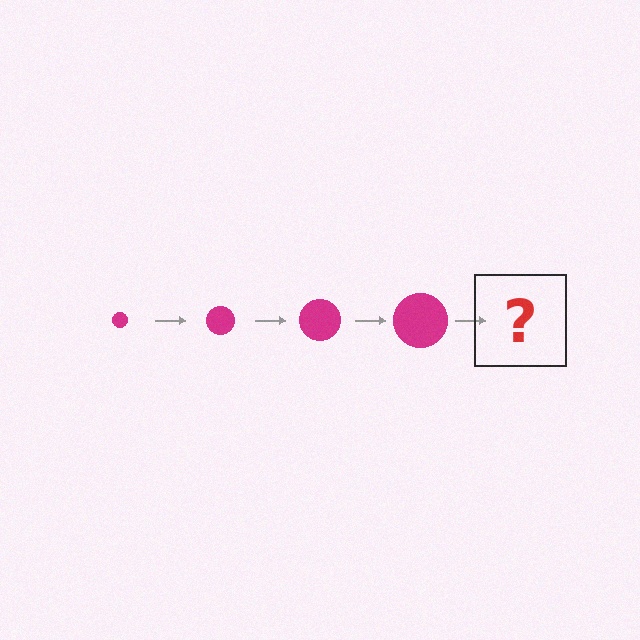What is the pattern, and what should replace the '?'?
The pattern is that the circle gets progressively larger each step. The '?' should be a magenta circle, larger than the previous one.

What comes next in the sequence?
The next element should be a magenta circle, larger than the previous one.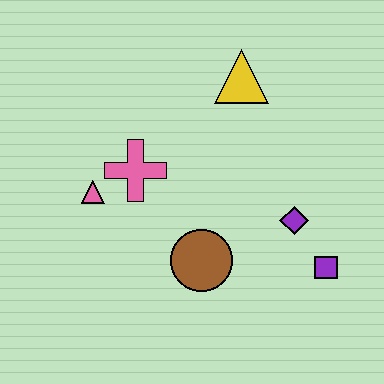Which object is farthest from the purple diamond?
The pink triangle is farthest from the purple diamond.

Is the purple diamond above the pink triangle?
No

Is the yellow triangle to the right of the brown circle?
Yes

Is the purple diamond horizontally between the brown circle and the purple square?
Yes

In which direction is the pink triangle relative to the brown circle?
The pink triangle is to the left of the brown circle.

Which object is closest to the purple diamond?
The purple square is closest to the purple diamond.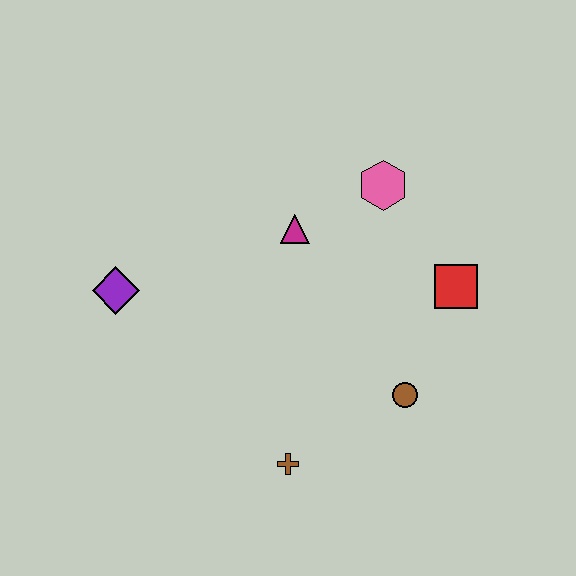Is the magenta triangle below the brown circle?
No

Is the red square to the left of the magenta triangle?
No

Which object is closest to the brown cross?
The brown circle is closest to the brown cross.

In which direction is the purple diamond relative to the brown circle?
The purple diamond is to the left of the brown circle.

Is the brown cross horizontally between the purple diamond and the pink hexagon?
Yes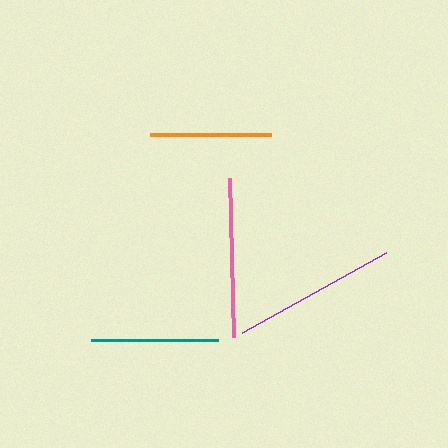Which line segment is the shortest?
The orange line is the shortest at approximately 120 pixels.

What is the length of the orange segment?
The orange segment is approximately 120 pixels long.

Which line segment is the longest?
The purple line is the longest at approximately 165 pixels.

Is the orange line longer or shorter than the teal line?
The teal line is longer than the orange line.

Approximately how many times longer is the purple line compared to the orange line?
The purple line is approximately 1.4 times the length of the orange line.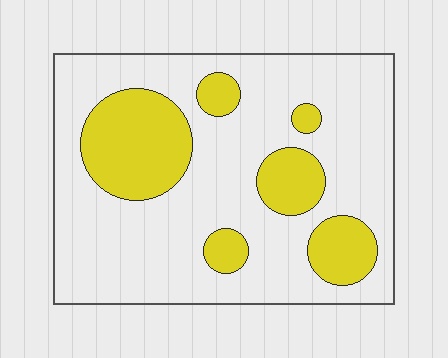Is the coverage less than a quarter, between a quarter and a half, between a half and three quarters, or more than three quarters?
Between a quarter and a half.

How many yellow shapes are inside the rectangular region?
6.